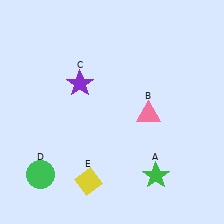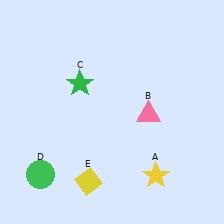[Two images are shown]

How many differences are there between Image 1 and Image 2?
There are 2 differences between the two images.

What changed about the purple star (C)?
In Image 1, C is purple. In Image 2, it changed to green.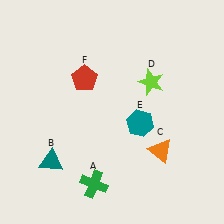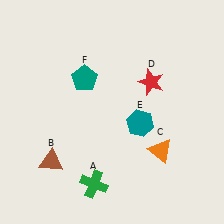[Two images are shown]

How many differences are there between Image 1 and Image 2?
There are 3 differences between the two images.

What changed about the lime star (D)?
In Image 1, D is lime. In Image 2, it changed to red.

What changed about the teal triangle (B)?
In Image 1, B is teal. In Image 2, it changed to brown.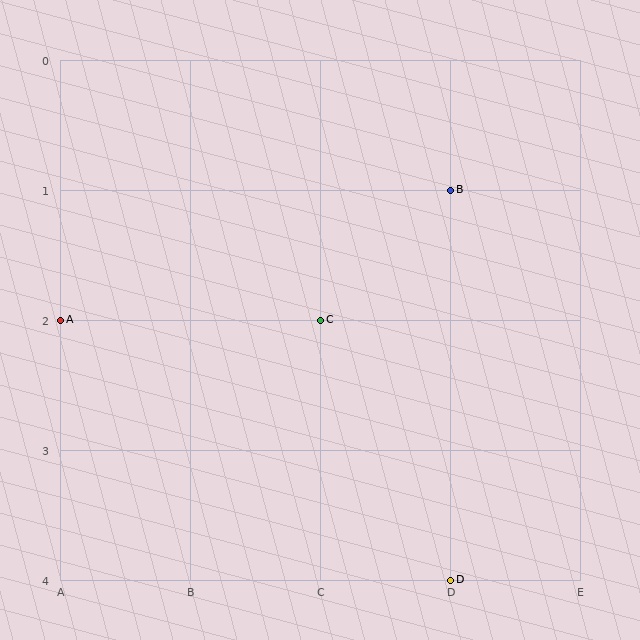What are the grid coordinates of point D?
Point D is at grid coordinates (D, 4).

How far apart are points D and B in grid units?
Points D and B are 3 rows apart.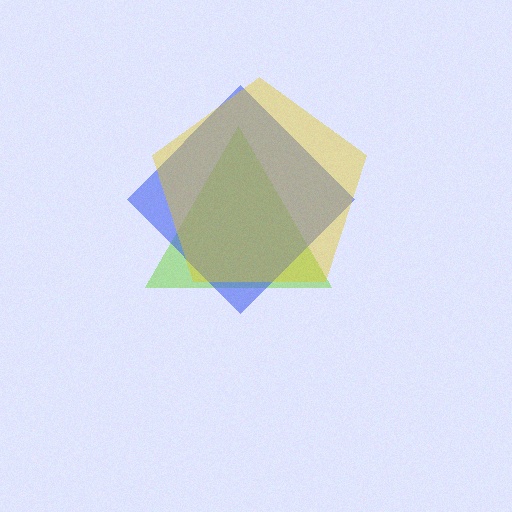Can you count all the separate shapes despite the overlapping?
Yes, there are 3 separate shapes.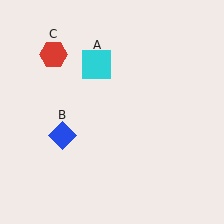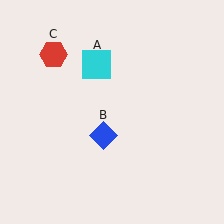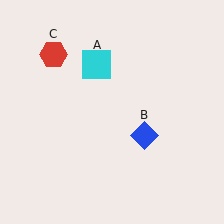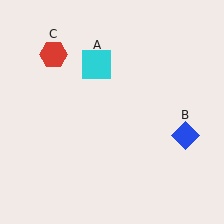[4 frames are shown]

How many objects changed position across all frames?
1 object changed position: blue diamond (object B).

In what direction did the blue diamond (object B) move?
The blue diamond (object B) moved right.